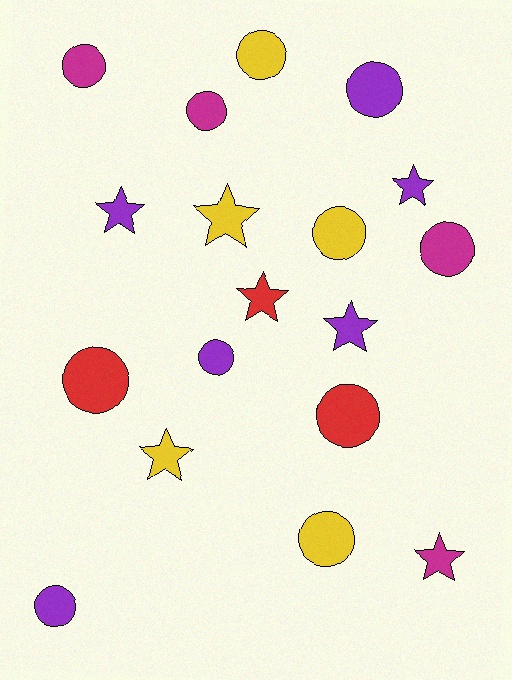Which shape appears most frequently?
Circle, with 11 objects.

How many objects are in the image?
There are 18 objects.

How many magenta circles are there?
There are 3 magenta circles.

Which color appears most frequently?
Purple, with 6 objects.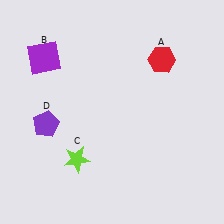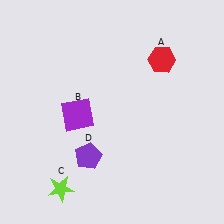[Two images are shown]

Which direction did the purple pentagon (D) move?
The purple pentagon (D) moved right.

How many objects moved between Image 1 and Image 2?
3 objects moved between the two images.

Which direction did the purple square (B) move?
The purple square (B) moved down.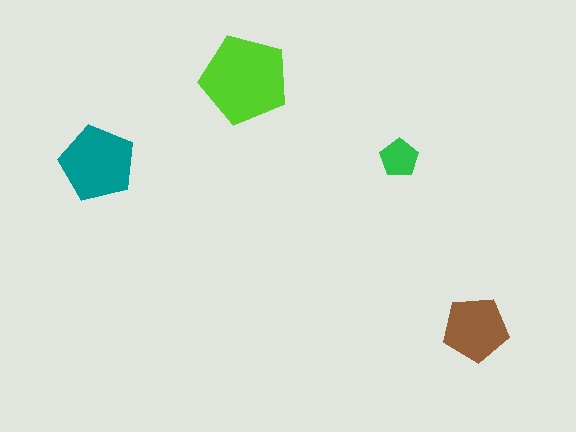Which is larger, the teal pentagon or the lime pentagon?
The lime one.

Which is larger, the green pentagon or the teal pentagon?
The teal one.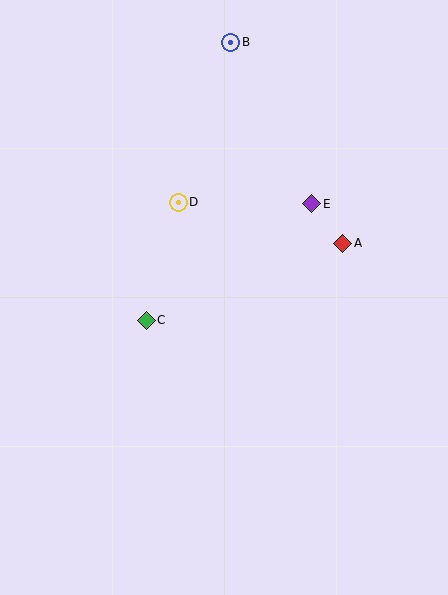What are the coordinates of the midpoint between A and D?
The midpoint between A and D is at (261, 223).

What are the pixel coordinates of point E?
Point E is at (312, 204).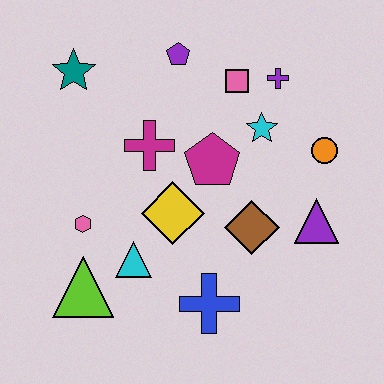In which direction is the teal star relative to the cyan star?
The teal star is to the left of the cyan star.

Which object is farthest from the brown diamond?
The teal star is farthest from the brown diamond.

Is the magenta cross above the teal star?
No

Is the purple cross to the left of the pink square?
No